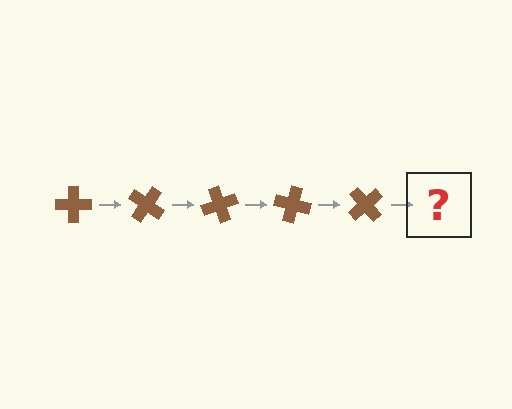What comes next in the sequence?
The next element should be a brown cross rotated 175 degrees.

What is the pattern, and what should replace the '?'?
The pattern is that the cross rotates 35 degrees each step. The '?' should be a brown cross rotated 175 degrees.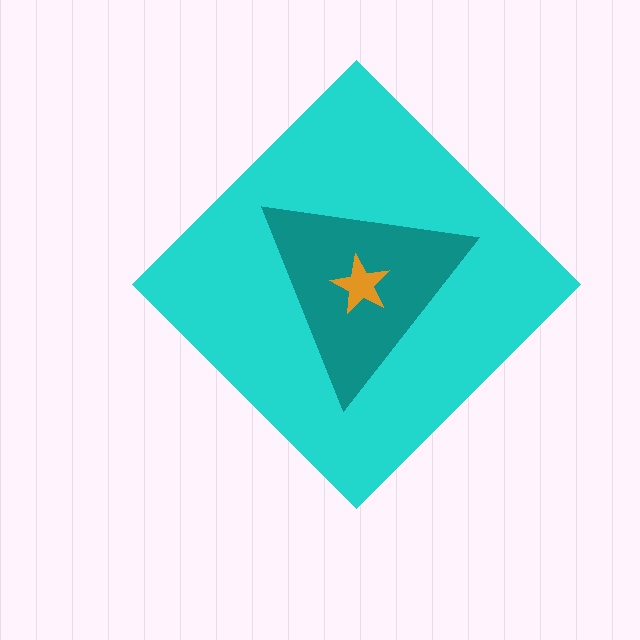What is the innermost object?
The orange star.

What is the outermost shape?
The cyan diamond.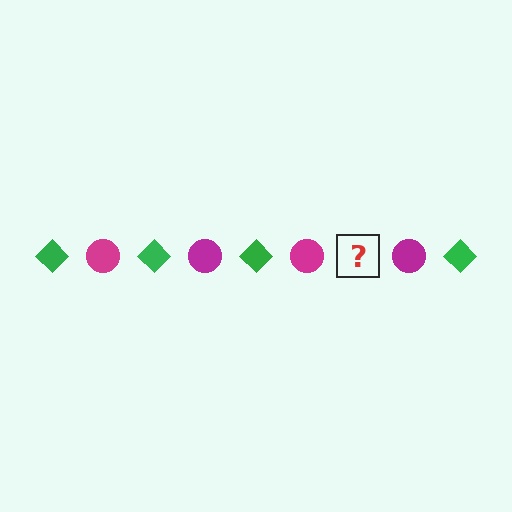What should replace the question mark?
The question mark should be replaced with a green diamond.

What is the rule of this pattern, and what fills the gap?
The rule is that the pattern alternates between green diamond and magenta circle. The gap should be filled with a green diamond.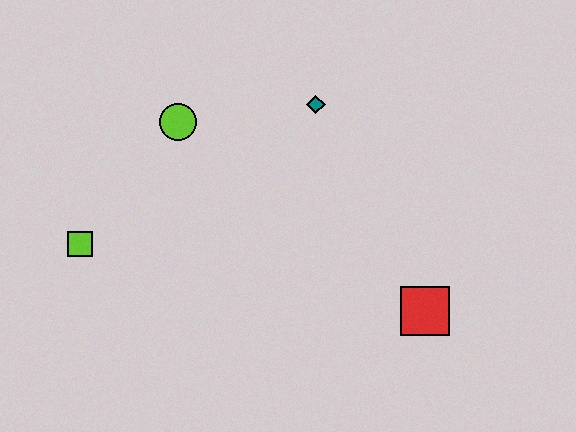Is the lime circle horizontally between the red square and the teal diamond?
No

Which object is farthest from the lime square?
The red square is farthest from the lime square.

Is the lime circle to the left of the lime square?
No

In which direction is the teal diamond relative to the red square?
The teal diamond is above the red square.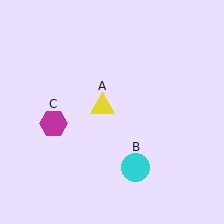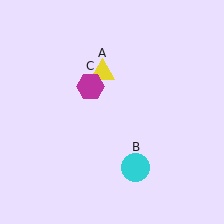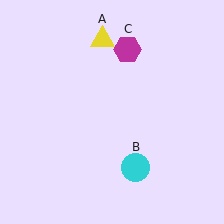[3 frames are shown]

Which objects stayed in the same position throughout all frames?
Cyan circle (object B) remained stationary.